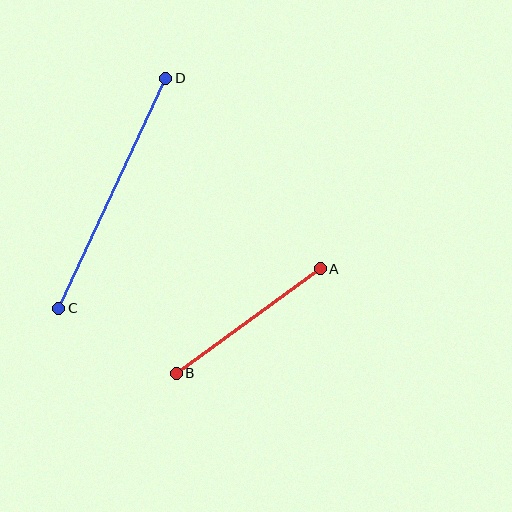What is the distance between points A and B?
The distance is approximately 178 pixels.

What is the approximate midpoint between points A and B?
The midpoint is at approximately (248, 321) pixels.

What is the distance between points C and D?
The distance is approximately 254 pixels.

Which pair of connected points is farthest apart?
Points C and D are farthest apart.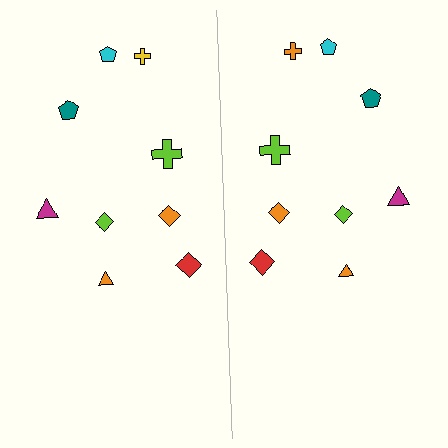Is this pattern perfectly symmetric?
No, the pattern is not perfectly symmetric. The orange cross on the right side breaks the symmetry — its mirror counterpart is yellow.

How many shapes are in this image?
There are 18 shapes in this image.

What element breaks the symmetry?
The orange cross on the right side breaks the symmetry — its mirror counterpart is yellow.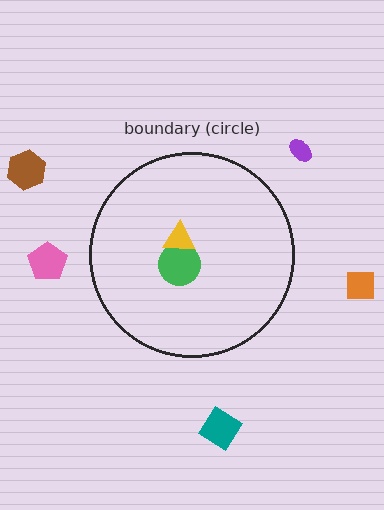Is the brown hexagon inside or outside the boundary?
Outside.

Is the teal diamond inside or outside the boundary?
Outside.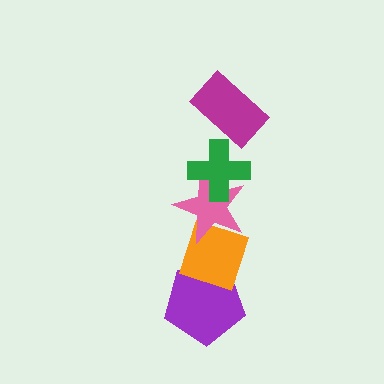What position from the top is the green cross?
The green cross is 2nd from the top.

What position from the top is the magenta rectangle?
The magenta rectangle is 1st from the top.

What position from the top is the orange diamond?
The orange diamond is 4th from the top.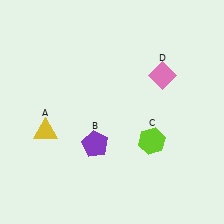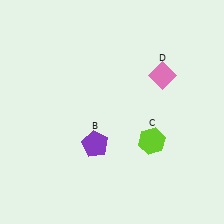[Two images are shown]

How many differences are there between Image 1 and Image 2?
There is 1 difference between the two images.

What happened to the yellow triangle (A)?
The yellow triangle (A) was removed in Image 2. It was in the bottom-left area of Image 1.